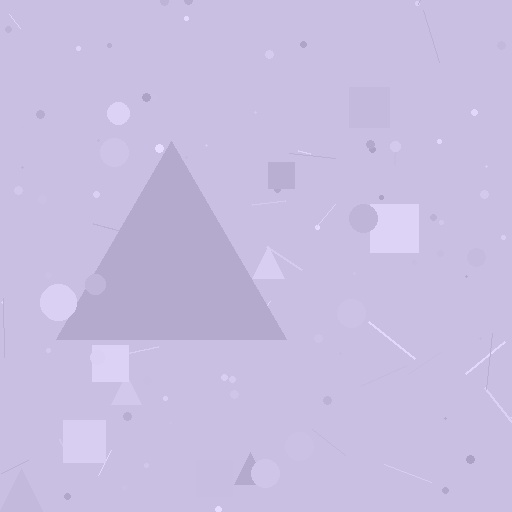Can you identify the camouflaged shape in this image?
The camouflaged shape is a triangle.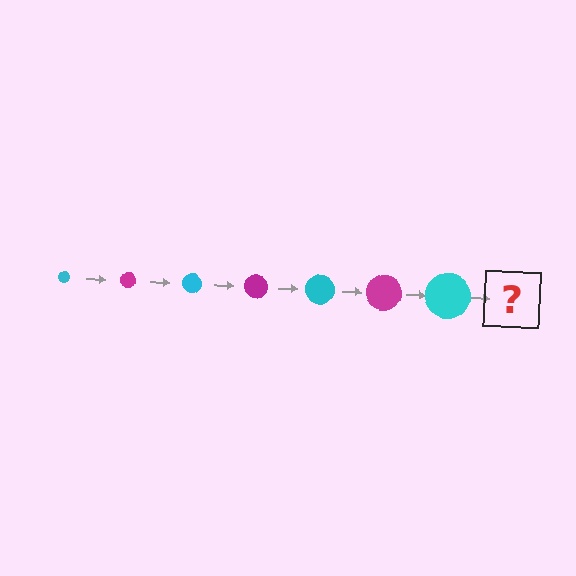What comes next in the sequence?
The next element should be a magenta circle, larger than the previous one.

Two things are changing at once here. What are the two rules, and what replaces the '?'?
The two rules are that the circle grows larger each step and the color cycles through cyan and magenta. The '?' should be a magenta circle, larger than the previous one.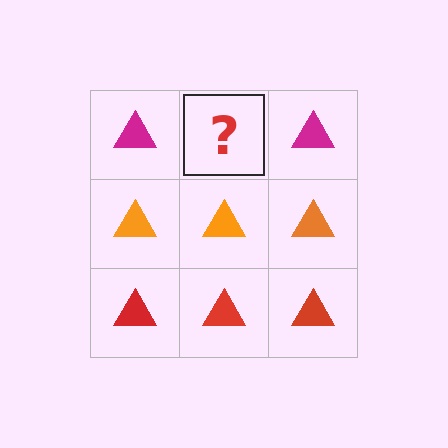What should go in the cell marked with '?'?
The missing cell should contain a magenta triangle.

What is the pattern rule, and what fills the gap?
The rule is that each row has a consistent color. The gap should be filled with a magenta triangle.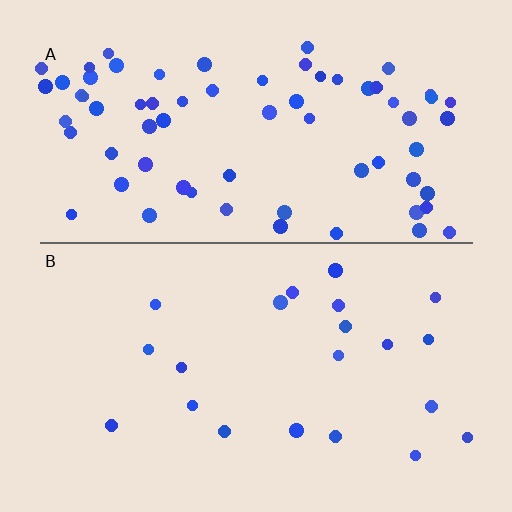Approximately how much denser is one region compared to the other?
Approximately 3.3× — region A over region B.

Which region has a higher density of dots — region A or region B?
A (the top).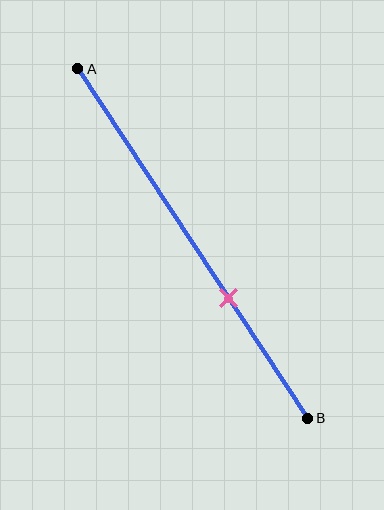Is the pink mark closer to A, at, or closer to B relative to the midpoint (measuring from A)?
The pink mark is closer to point B than the midpoint of segment AB.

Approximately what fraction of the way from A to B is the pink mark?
The pink mark is approximately 65% of the way from A to B.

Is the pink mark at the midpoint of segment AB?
No, the mark is at about 65% from A, not at the 50% midpoint.